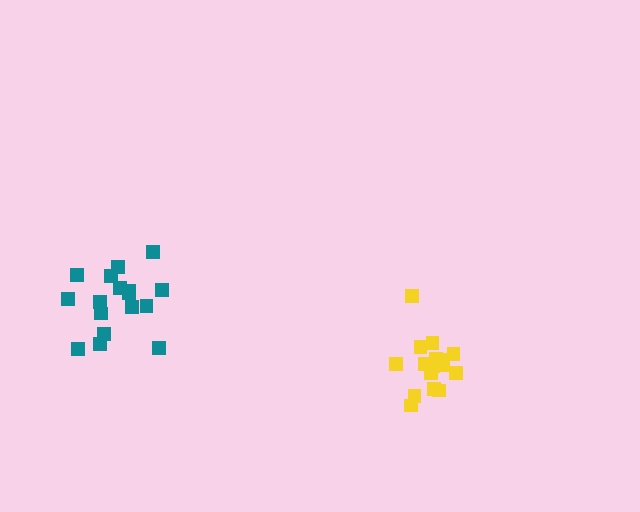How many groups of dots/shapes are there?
There are 2 groups.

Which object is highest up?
The teal cluster is topmost.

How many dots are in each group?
Group 1: 16 dots, Group 2: 17 dots (33 total).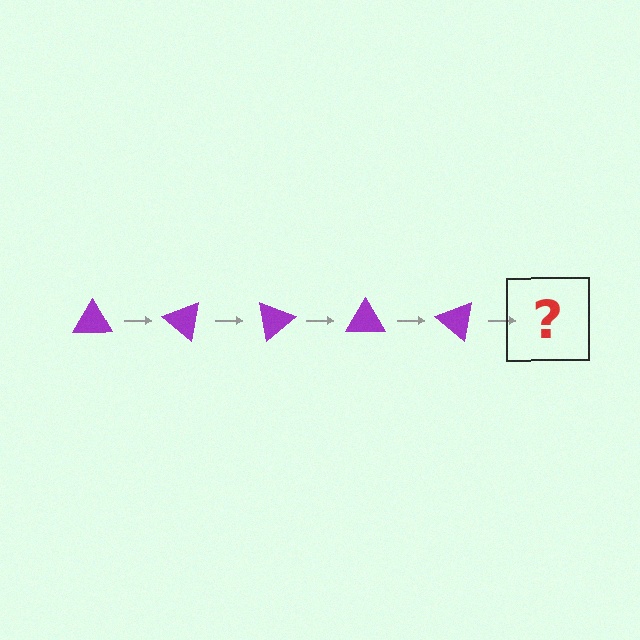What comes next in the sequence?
The next element should be a purple triangle rotated 200 degrees.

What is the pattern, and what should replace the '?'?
The pattern is that the triangle rotates 40 degrees each step. The '?' should be a purple triangle rotated 200 degrees.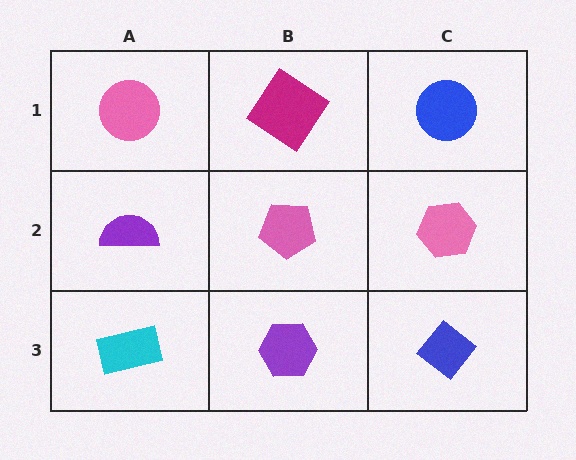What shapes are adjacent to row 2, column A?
A pink circle (row 1, column A), a cyan rectangle (row 3, column A), a pink pentagon (row 2, column B).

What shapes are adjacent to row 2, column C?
A blue circle (row 1, column C), a blue diamond (row 3, column C), a pink pentagon (row 2, column B).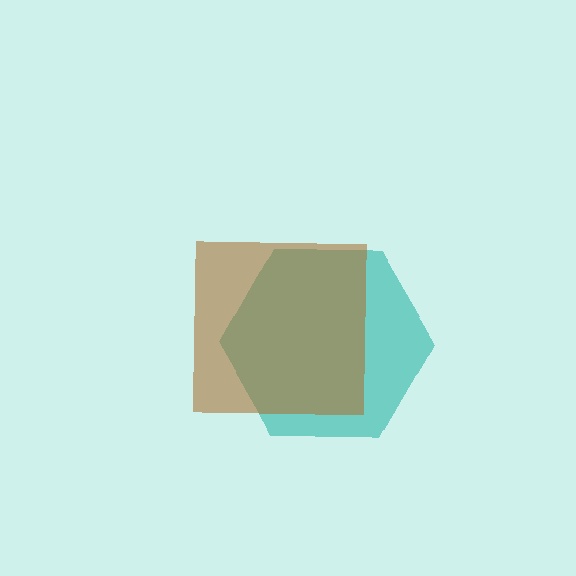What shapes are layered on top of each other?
The layered shapes are: a teal hexagon, a brown square.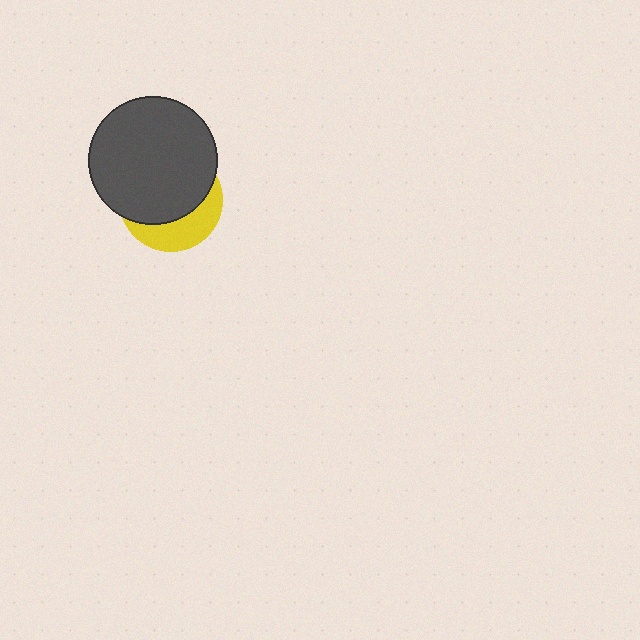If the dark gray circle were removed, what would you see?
You would see the complete yellow circle.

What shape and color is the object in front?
The object in front is a dark gray circle.